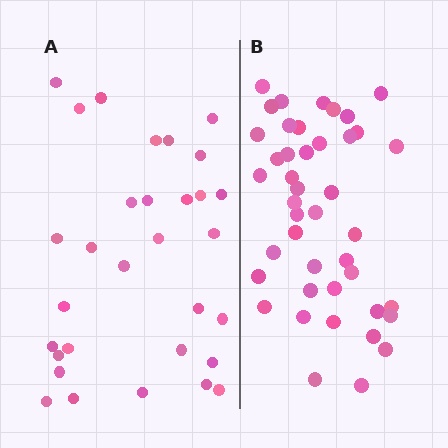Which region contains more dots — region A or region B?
Region B (the right region) has more dots.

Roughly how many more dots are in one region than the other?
Region B has roughly 12 or so more dots than region A.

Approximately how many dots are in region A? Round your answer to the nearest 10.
About 30 dots. (The exact count is 31, which rounds to 30.)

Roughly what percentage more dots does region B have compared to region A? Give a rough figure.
About 40% more.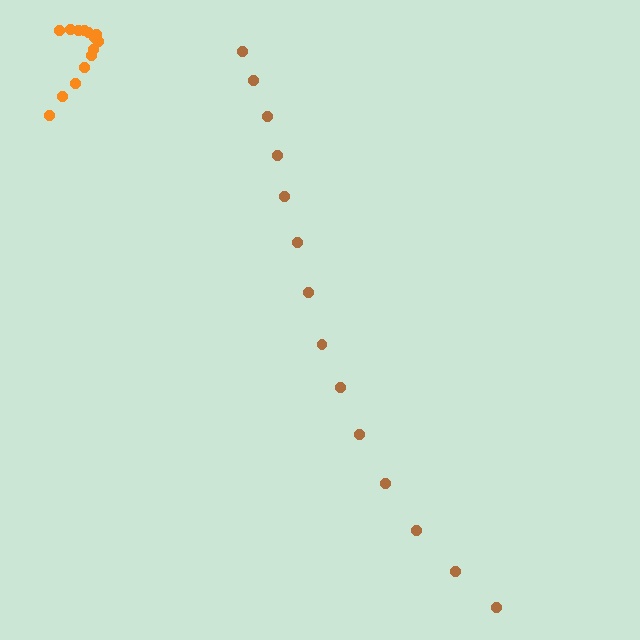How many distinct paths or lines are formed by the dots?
There are 2 distinct paths.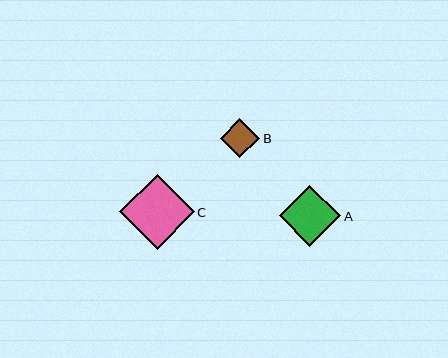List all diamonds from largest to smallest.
From largest to smallest: C, A, B.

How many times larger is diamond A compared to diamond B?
Diamond A is approximately 1.6 times the size of diamond B.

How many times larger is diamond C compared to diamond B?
Diamond C is approximately 1.9 times the size of diamond B.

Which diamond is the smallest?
Diamond B is the smallest with a size of approximately 39 pixels.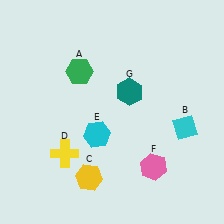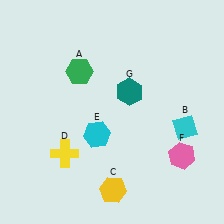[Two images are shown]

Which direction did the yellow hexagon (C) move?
The yellow hexagon (C) moved right.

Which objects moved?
The objects that moved are: the yellow hexagon (C), the pink hexagon (F).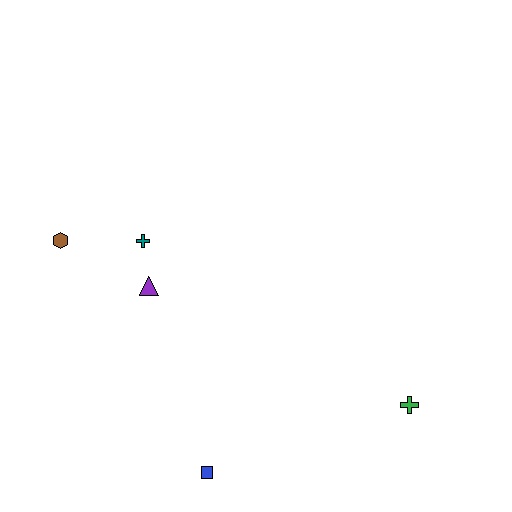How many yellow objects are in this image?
There are no yellow objects.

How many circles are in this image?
There are no circles.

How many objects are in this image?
There are 5 objects.